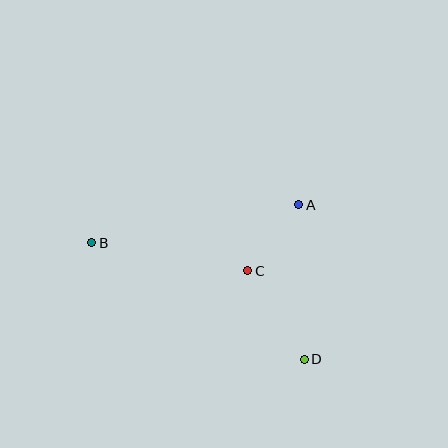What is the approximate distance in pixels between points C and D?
The distance between C and D is approximately 105 pixels.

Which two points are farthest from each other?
Points B and D are farthest from each other.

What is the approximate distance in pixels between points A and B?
The distance between A and B is approximately 210 pixels.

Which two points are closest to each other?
Points A and C are closest to each other.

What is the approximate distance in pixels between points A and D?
The distance between A and D is approximately 154 pixels.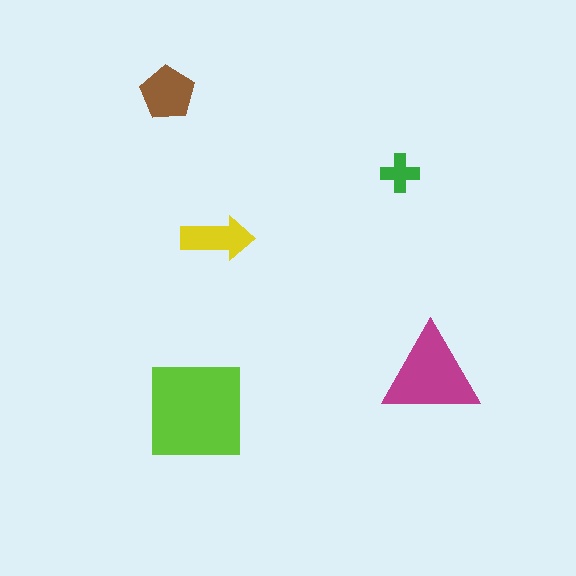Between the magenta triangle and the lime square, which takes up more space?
The lime square.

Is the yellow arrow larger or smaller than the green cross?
Larger.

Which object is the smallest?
The green cross.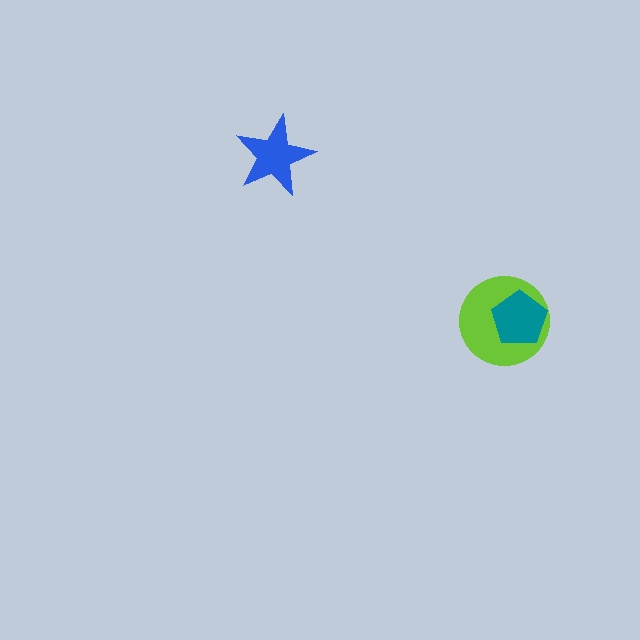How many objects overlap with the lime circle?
1 object overlaps with the lime circle.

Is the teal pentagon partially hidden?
No, no other shape covers it.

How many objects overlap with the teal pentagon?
1 object overlaps with the teal pentagon.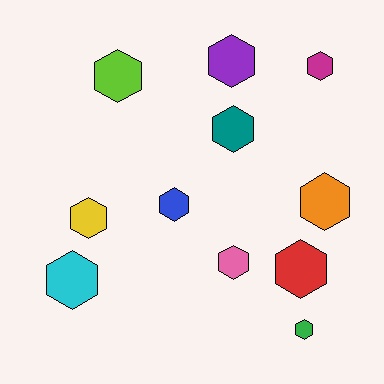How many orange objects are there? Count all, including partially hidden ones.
There is 1 orange object.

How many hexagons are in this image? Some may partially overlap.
There are 11 hexagons.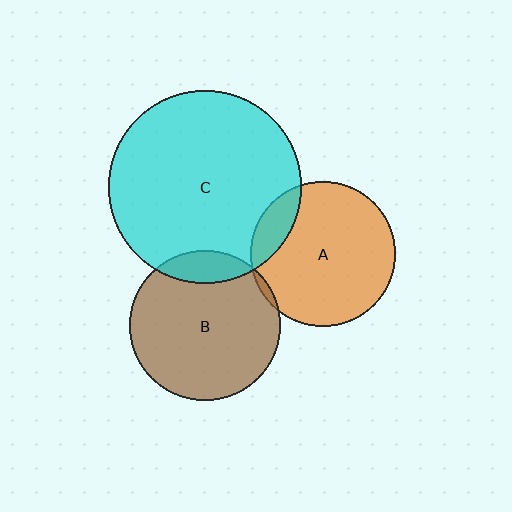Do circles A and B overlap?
Yes.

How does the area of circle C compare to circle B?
Approximately 1.6 times.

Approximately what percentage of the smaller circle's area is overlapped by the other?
Approximately 5%.